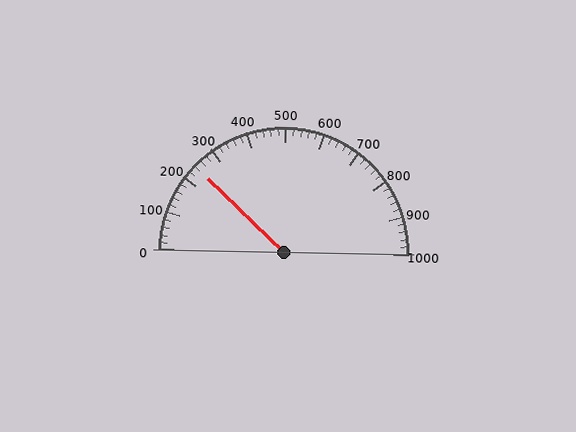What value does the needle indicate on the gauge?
The needle indicates approximately 240.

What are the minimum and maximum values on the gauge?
The gauge ranges from 0 to 1000.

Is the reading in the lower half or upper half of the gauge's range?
The reading is in the lower half of the range (0 to 1000).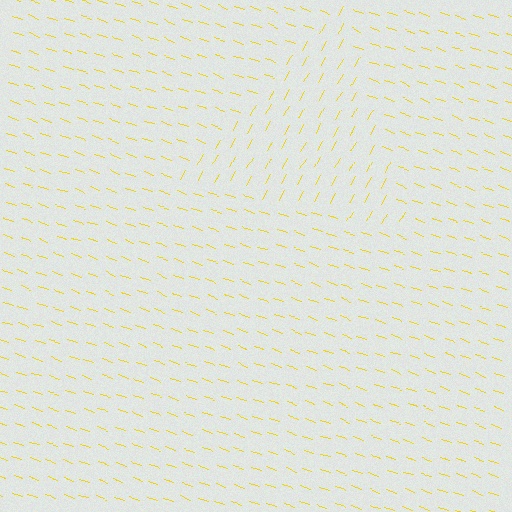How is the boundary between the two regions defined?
The boundary is defined purely by a change in line orientation (approximately 79 degrees difference). All lines are the same color and thickness.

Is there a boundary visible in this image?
Yes, there is a texture boundary formed by a change in line orientation.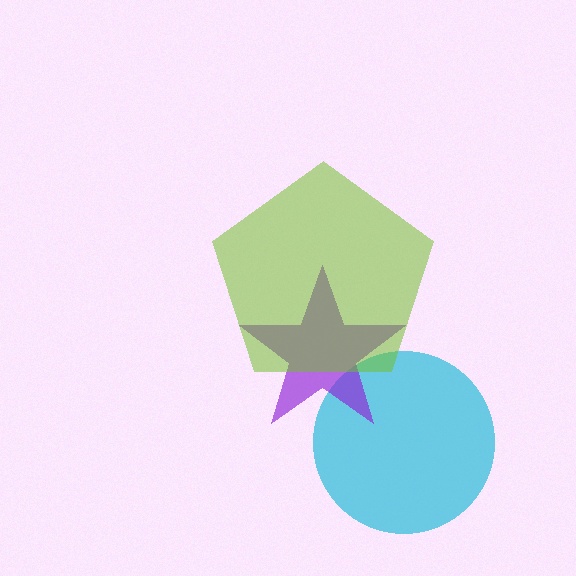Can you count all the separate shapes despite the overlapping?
Yes, there are 3 separate shapes.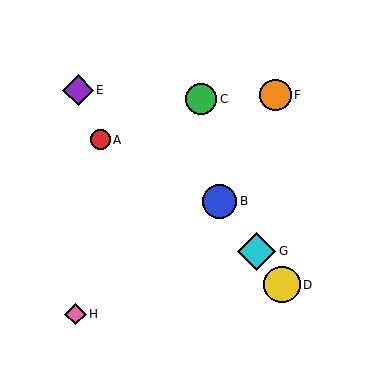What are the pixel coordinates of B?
Object B is at (219, 201).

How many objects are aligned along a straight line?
3 objects (B, D, G) are aligned along a straight line.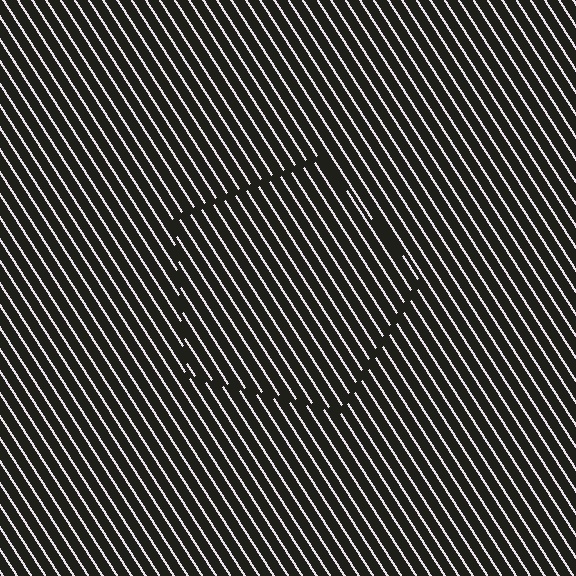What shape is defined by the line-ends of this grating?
An illusory pentagon. The interior of the shape contains the same grating, shifted by half a period — the contour is defined by the phase discontinuity where line-ends from the inner and outer gratings abut.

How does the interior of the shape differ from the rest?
The interior of the shape contains the same grating, shifted by half a period — the contour is defined by the phase discontinuity where line-ends from the inner and outer gratings abut.